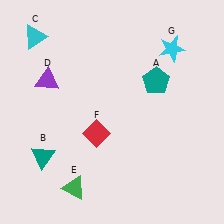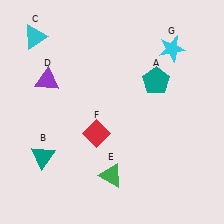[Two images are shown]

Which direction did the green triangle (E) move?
The green triangle (E) moved right.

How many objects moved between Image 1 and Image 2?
1 object moved between the two images.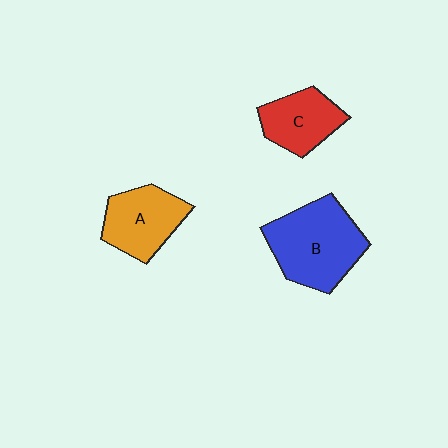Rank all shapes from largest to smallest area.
From largest to smallest: B (blue), A (orange), C (red).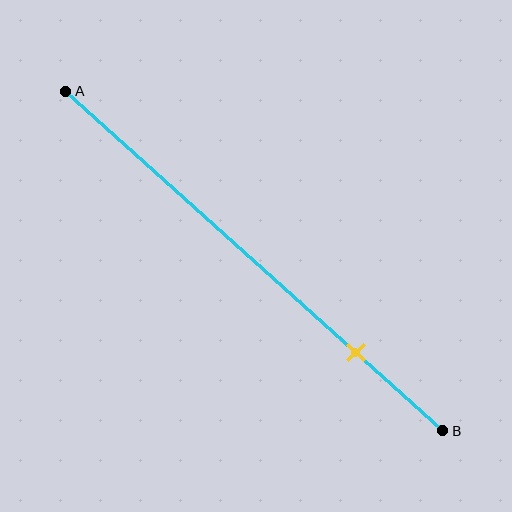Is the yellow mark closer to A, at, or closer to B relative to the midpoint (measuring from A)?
The yellow mark is closer to point B than the midpoint of segment AB.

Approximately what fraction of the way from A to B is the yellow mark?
The yellow mark is approximately 75% of the way from A to B.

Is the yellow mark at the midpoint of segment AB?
No, the mark is at about 75% from A, not at the 50% midpoint.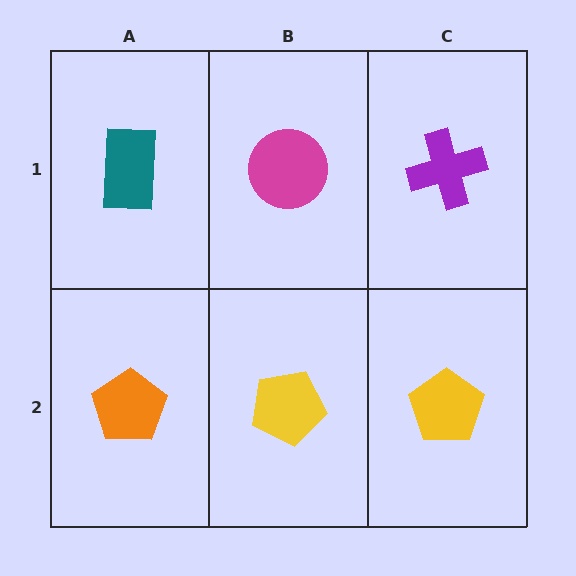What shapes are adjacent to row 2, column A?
A teal rectangle (row 1, column A), a yellow pentagon (row 2, column B).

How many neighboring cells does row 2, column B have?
3.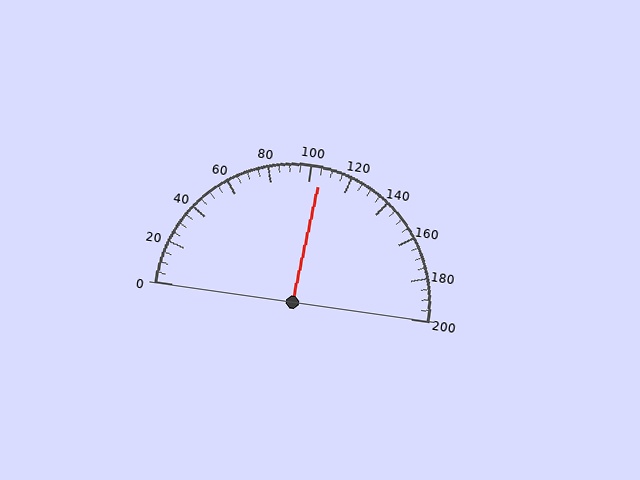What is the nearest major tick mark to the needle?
The nearest major tick mark is 100.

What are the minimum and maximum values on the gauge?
The gauge ranges from 0 to 200.